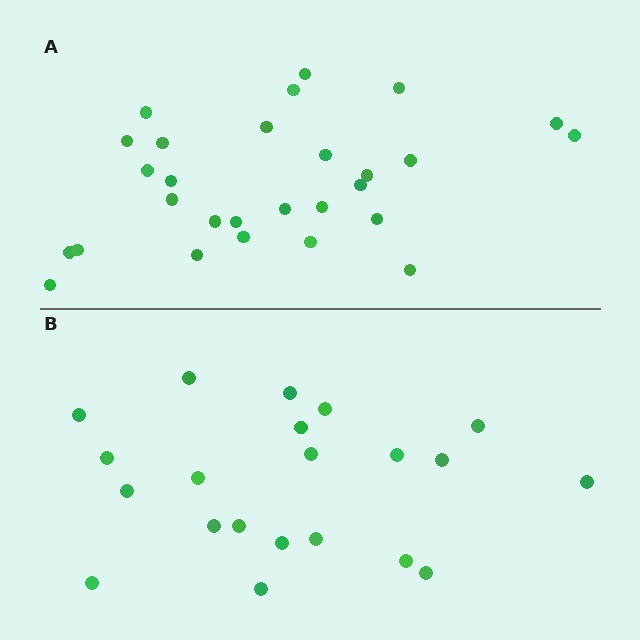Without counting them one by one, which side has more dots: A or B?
Region A (the top region) has more dots.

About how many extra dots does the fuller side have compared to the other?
Region A has roughly 8 or so more dots than region B.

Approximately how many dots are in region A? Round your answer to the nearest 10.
About 30 dots. (The exact count is 28, which rounds to 30.)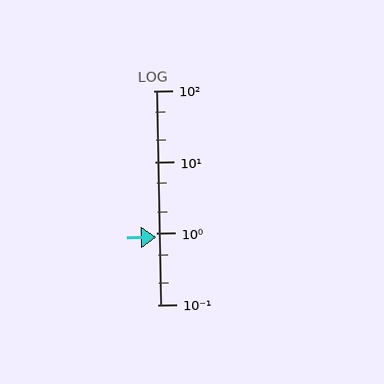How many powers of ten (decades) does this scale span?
The scale spans 3 decades, from 0.1 to 100.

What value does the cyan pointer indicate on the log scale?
The pointer indicates approximately 0.88.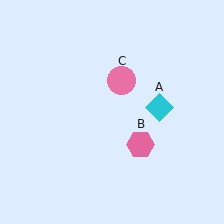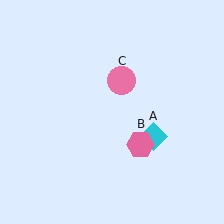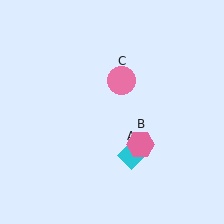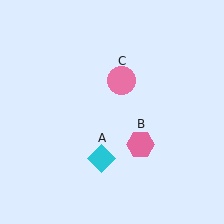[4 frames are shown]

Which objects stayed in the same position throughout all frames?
Pink hexagon (object B) and pink circle (object C) remained stationary.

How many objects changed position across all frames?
1 object changed position: cyan diamond (object A).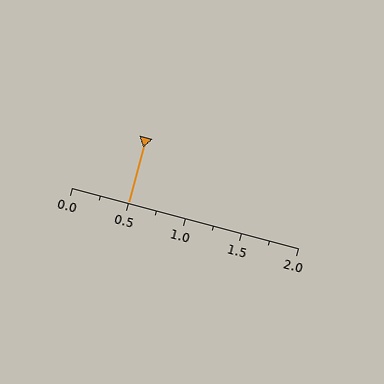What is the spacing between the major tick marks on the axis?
The major ticks are spaced 0.5 apart.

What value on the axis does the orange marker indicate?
The marker indicates approximately 0.5.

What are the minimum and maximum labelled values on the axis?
The axis runs from 0.0 to 2.0.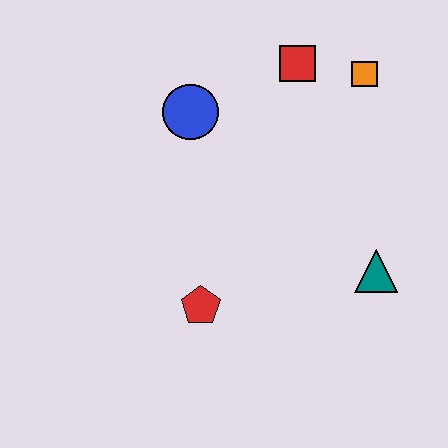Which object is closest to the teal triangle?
The red pentagon is closest to the teal triangle.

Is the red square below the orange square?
No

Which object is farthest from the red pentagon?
The orange square is farthest from the red pentagon.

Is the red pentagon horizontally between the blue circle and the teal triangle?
Yes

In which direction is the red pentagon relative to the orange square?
The red pentagon is below the orange square.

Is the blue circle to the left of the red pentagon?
Yes